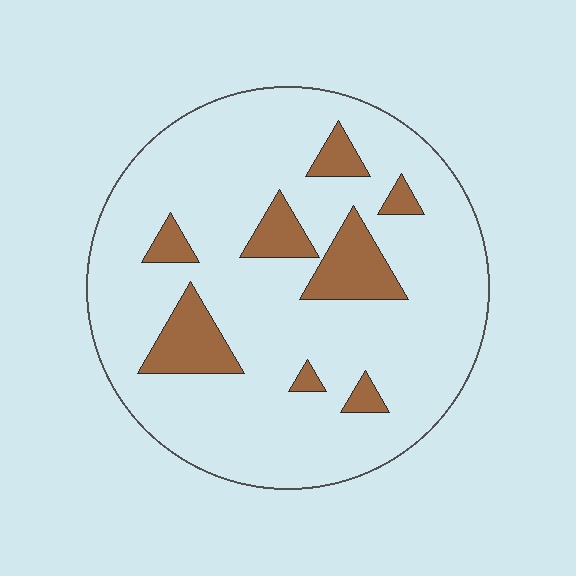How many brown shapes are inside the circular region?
8.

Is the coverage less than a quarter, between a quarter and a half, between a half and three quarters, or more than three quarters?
Less than a quarter.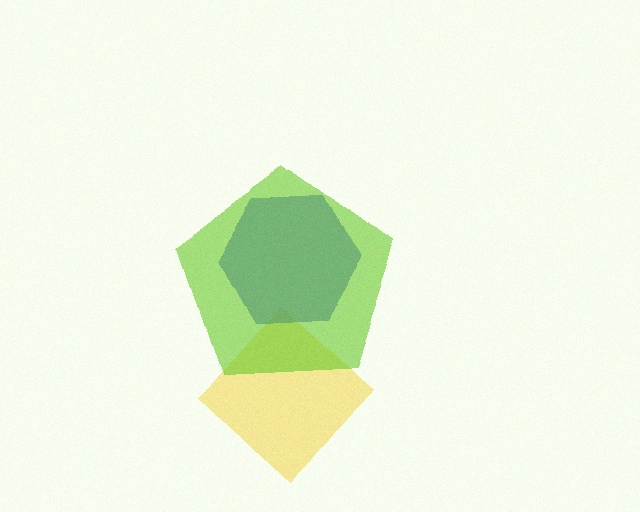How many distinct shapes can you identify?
There are 3 distinct shapes: a yellow diamond, a blue hexagon, a lime pentagon.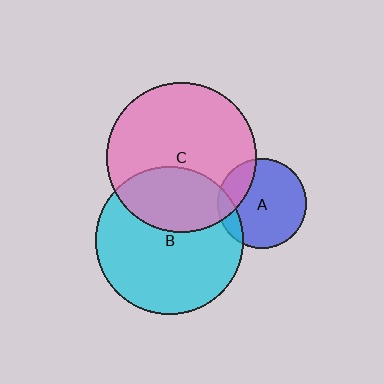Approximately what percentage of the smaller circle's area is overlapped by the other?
Approximately 20%.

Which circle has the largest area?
Circle C (pink).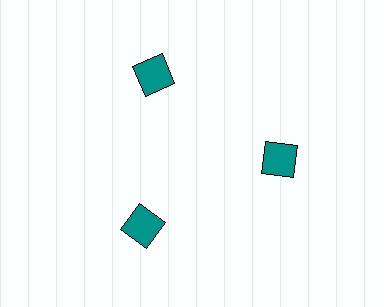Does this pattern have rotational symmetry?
Yes, this pattern has 3-fold rotational symmetry. It looks the same after rotating 120 degrees around the center.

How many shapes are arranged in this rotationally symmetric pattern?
There are 3 shapes, arranged in 3 groups of 1.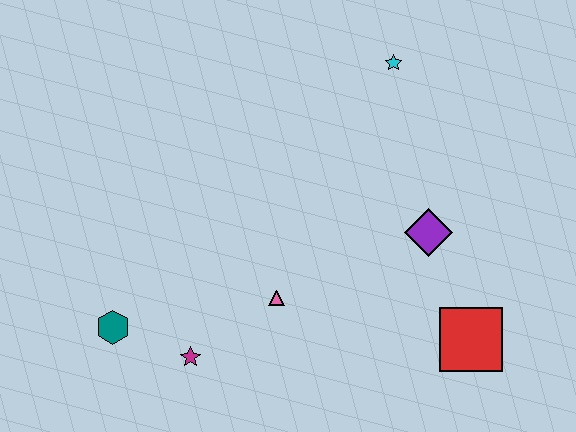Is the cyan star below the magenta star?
No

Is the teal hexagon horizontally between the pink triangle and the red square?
No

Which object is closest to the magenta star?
The teal hexagon is closest to the magenta star.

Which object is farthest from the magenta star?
The cyan star is farthest from the magenta star.